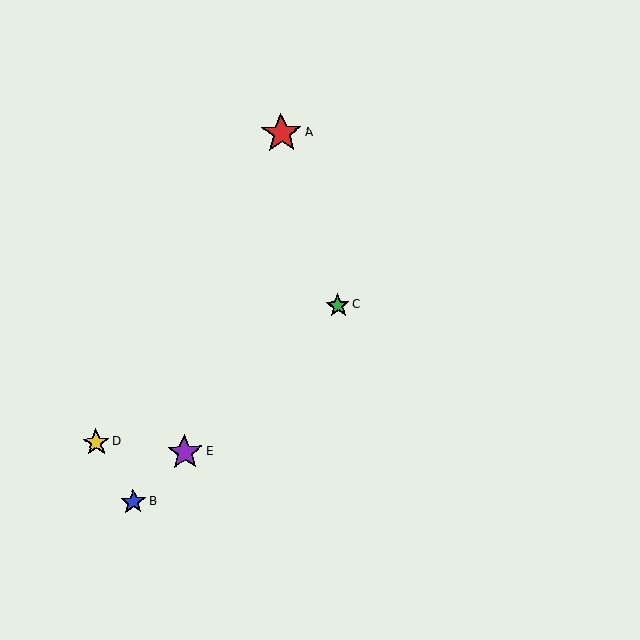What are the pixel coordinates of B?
Object B is at (133, 502).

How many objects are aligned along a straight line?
3 objects (B, C, E) are aligned along a straight line.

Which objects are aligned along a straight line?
Objects B, C, E are aligned along a straight line.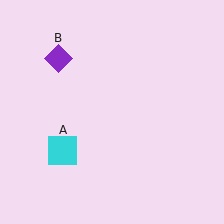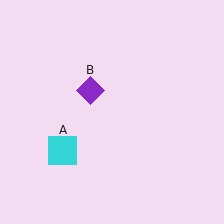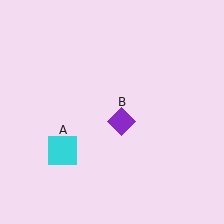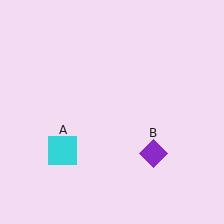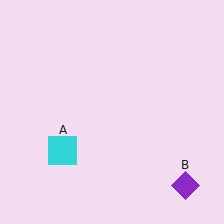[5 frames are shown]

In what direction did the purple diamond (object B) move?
The purple diamond (object B) moved down and to the right.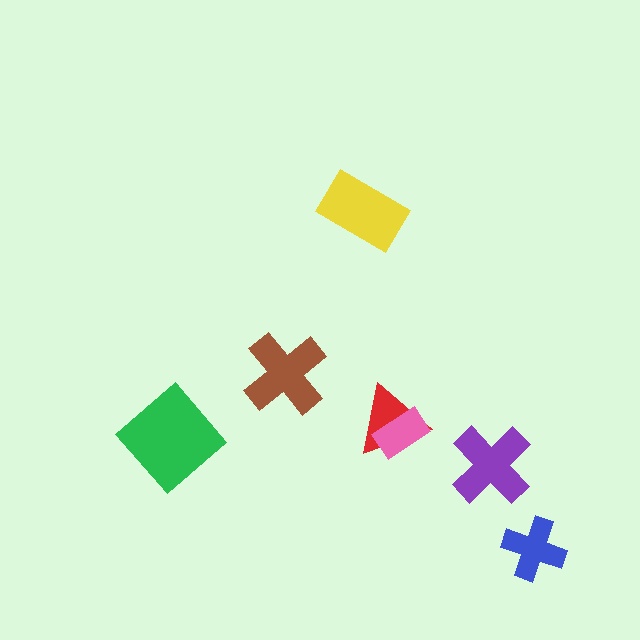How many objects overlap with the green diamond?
0 objects overlap with the green diamond.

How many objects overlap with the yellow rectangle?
0 objects overlap with the yellow rectangle.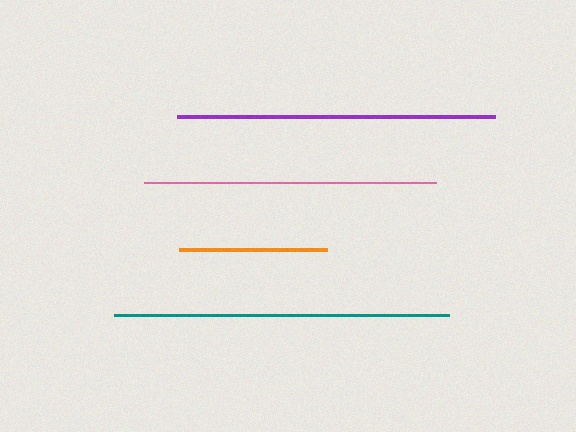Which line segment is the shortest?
The orange line is the shortest at approximately 147 pixels.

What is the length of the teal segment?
The teal segment is approximately 335 pixels long.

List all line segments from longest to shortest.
From longest to shortest: teal, purple, pink, orange.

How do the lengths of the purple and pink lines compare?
The purple and pink lines are approximately the same length.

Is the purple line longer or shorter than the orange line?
The purple line is longer than the orange line.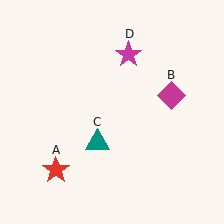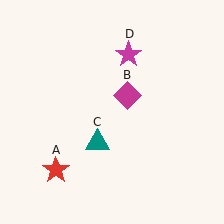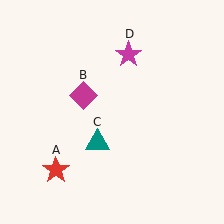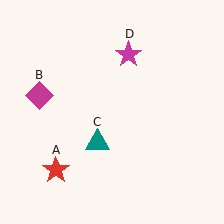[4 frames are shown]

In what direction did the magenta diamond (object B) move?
The magenta diamond (object B) moved left.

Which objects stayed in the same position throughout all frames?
Red star (object A) and teal triangle (object C) and magenta star (object D) remained stationary.